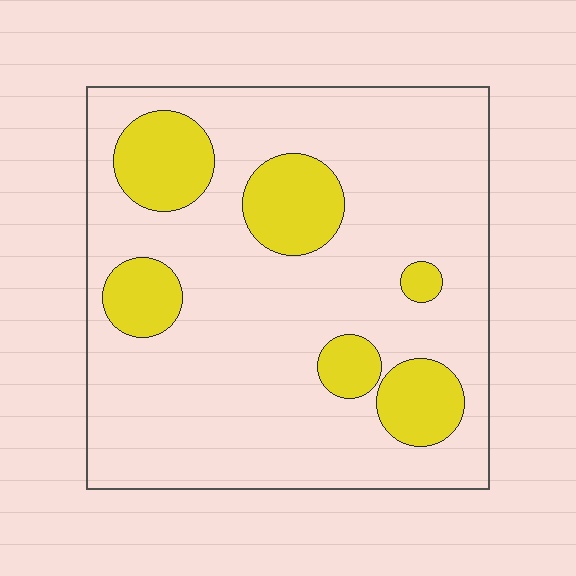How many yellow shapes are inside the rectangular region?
6.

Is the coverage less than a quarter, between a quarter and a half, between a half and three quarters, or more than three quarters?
Less than a quarter.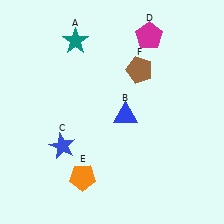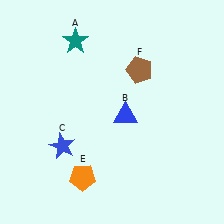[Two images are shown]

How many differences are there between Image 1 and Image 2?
There is 1 difference between the two images.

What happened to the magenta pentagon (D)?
The magenta pentagon (D) was removed in Image 2. It was in the top-right area of Image 1.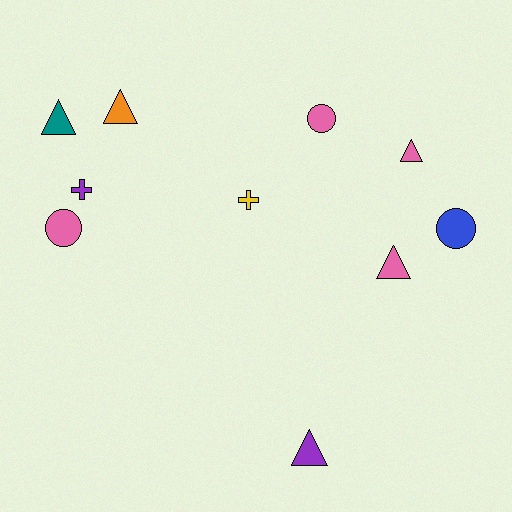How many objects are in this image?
There are 10 objects.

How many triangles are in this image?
There are 5 triangles.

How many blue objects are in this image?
There is 1 blue object.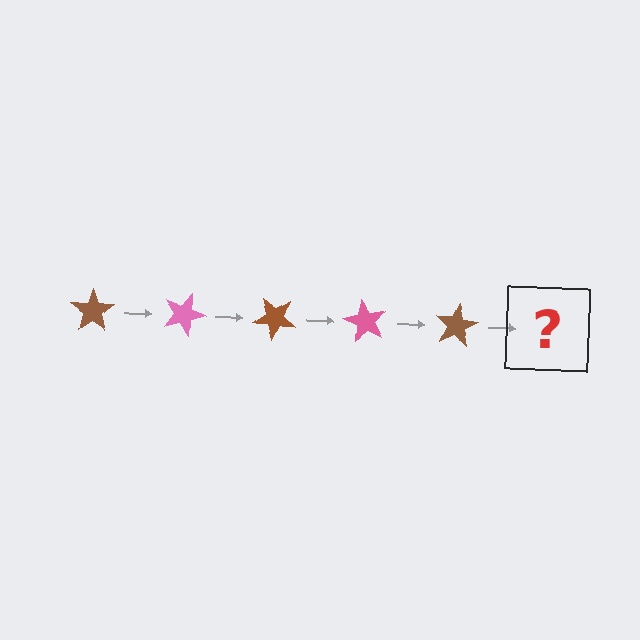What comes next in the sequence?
The next element should be a pink star, rotated 100 degrees from the start.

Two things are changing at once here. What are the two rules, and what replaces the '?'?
The two rules are that it rotates 20 degrees each step and the color cycles through brown and pink. The '?' should be a pink star, rotated 100 degrees from the start.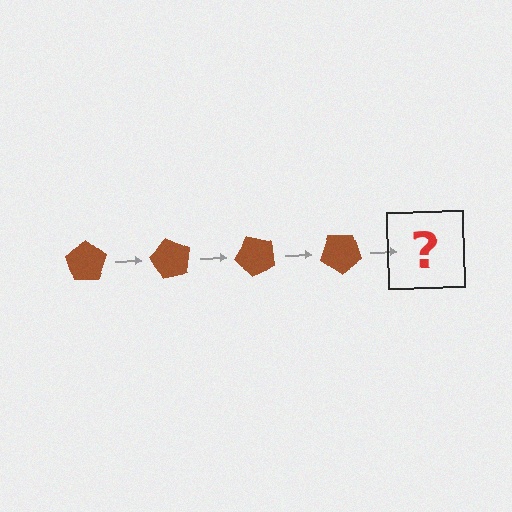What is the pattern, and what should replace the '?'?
The pattern is that the pentagon rotates 60 degrees each step. The '?' should be a brown pentagon rotated 240 degrees.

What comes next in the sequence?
The next element should be a brown pentagon rotated 240 degrees.